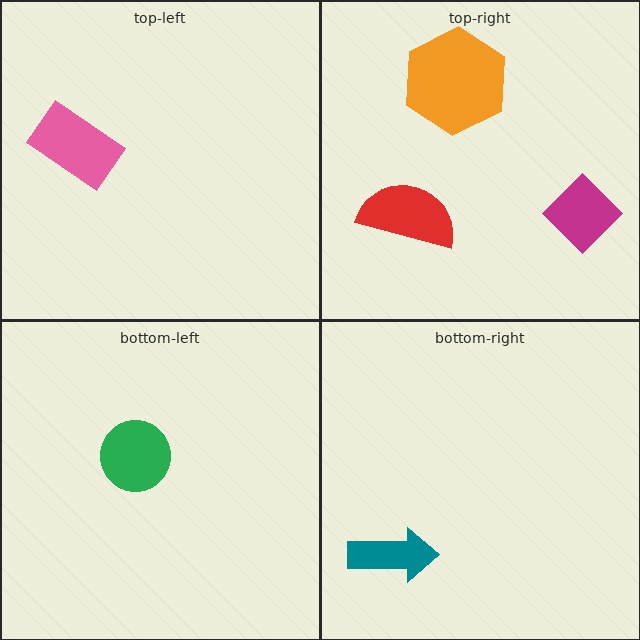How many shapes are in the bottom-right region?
1.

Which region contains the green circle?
The bottom-left region.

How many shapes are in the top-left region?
1.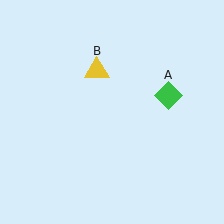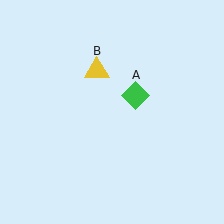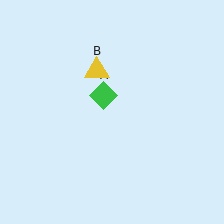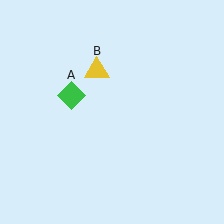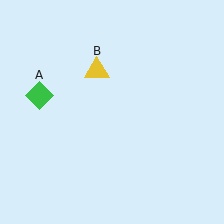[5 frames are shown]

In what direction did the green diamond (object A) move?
The green diamond (object A) moved left.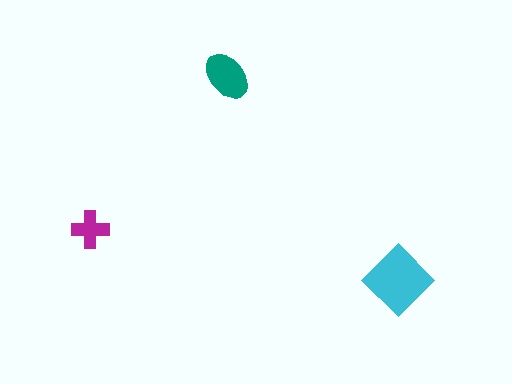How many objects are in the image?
There are 3 objects in the image.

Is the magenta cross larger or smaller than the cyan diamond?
Smaller.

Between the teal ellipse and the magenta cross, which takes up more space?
The teal ellipse.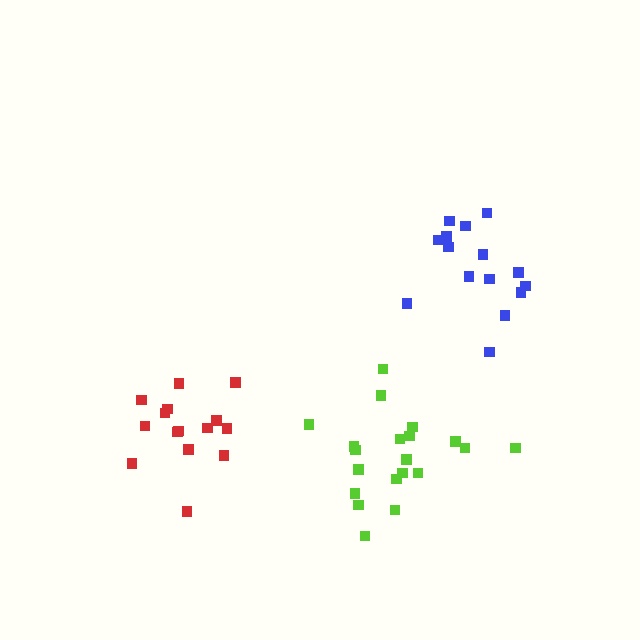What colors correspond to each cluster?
The clusters are colored: red, lime, blue.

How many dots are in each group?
Group 1: 15 dots, Group 2: 20 dots, Group 3: 15 dots (50 total).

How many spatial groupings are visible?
There are 3 spatial groupings.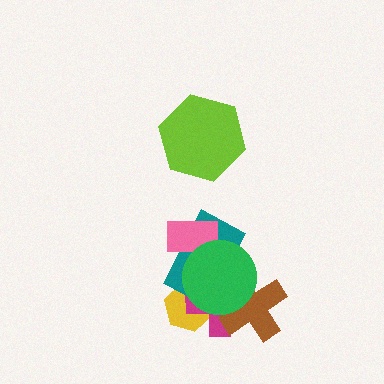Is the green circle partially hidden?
No, no other shape covers it.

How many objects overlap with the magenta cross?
4 objects overlap with the magenta cross.